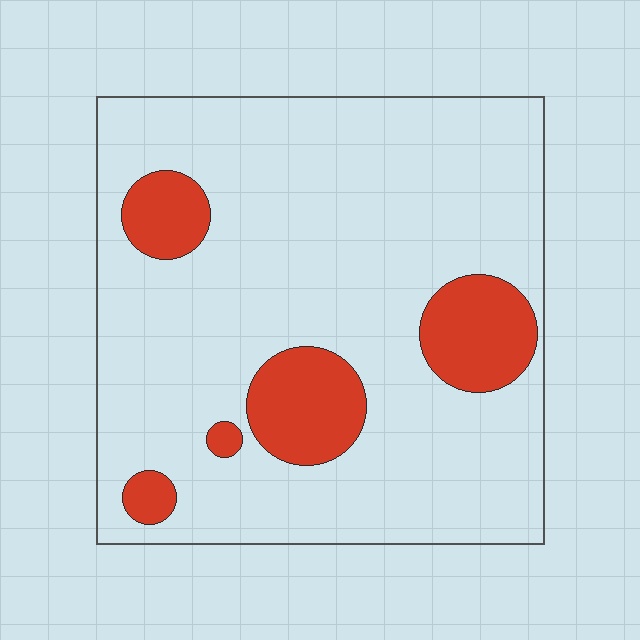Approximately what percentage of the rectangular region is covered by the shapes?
Approximately 15%.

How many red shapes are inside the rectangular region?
5.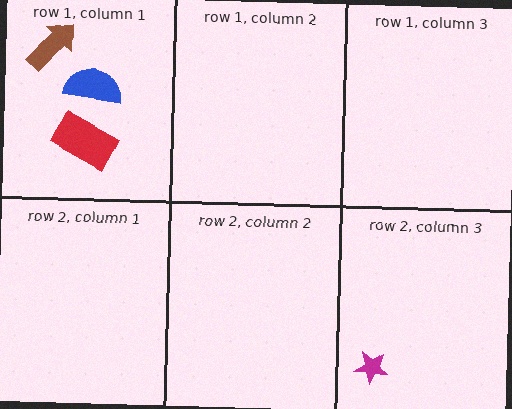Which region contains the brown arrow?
The row 1, column 1 region.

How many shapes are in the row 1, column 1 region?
3.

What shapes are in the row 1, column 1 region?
The brown arrow, the red rectangle, the blue semicircle.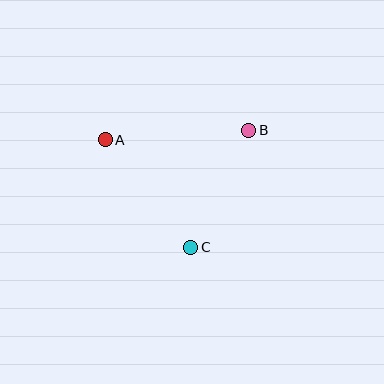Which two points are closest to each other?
Points B and C are closest to each other.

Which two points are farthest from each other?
Points A and B are farthest from each other.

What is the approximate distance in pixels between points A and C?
The distance between A and C is approximately 137 pixels.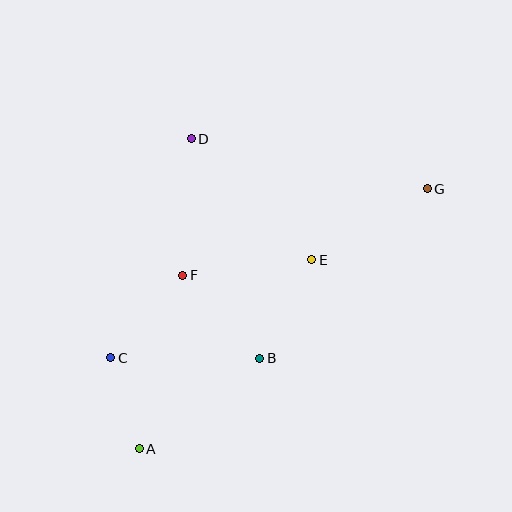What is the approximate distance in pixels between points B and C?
The distance between B and C is approximately 149 pixels.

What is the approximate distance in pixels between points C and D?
The distance between C and D is approximately 234 pixels.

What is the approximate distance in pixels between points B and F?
The distance between B and F is approximately 114 pixels.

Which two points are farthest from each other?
Points A and G are farthest from each other.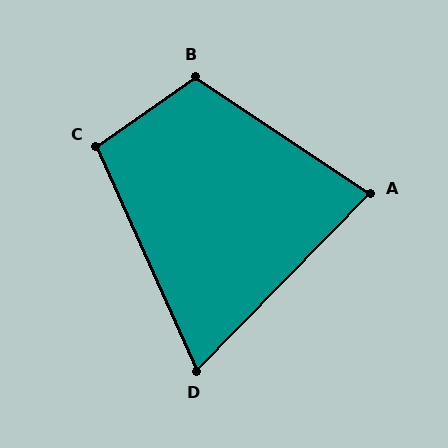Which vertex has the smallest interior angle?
D, at approximately 68 degrees.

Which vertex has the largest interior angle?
B, at approximately 112 degrees.